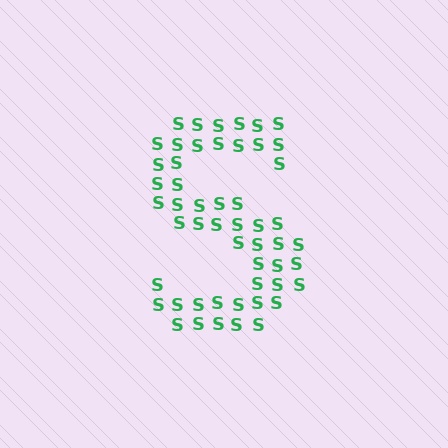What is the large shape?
The large shape is the letter S.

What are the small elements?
The small elements are letter S's.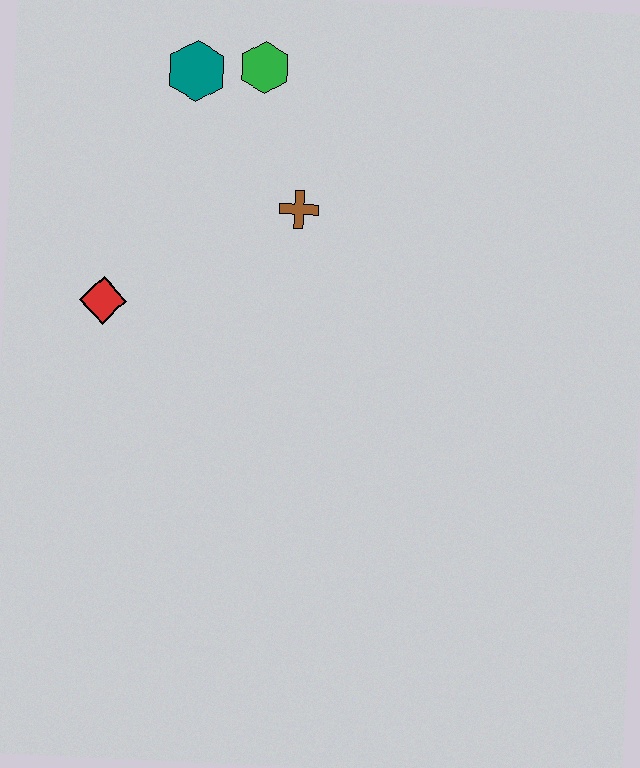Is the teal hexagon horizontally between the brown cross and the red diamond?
Yes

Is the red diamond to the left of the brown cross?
Yes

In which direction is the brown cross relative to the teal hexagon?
The brown cross is below the teal hexagon.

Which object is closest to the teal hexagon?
The green hexagon is closest to the teal hexagon.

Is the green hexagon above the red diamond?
Yes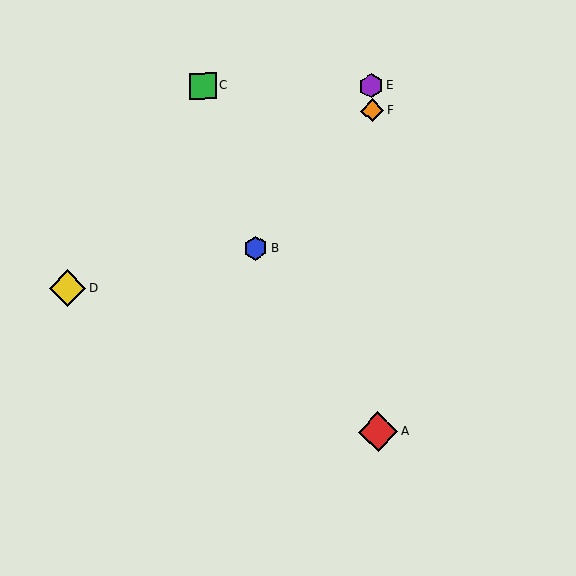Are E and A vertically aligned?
Yes, both are at x≈371.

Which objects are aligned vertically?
Objects A, E, F are aligned vertically.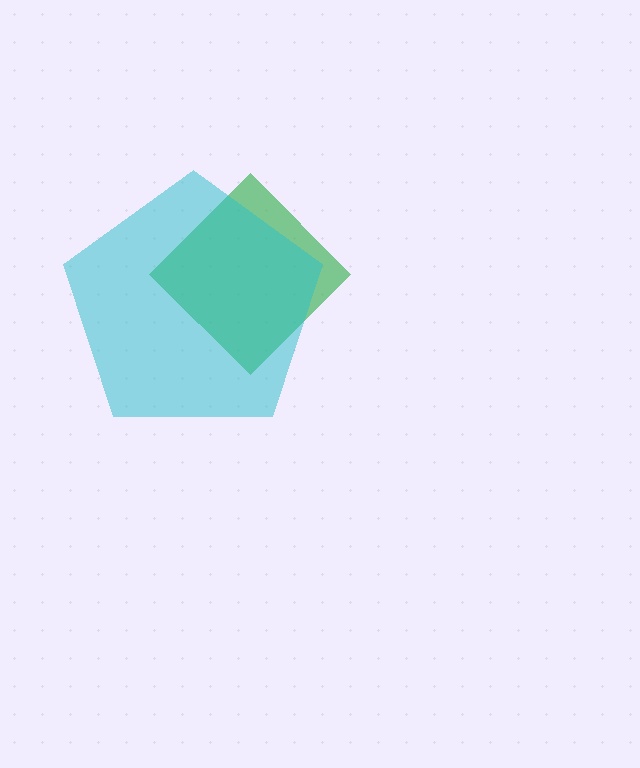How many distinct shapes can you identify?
There are 2 distinct shapes: a green diamond, a cyan pentagon.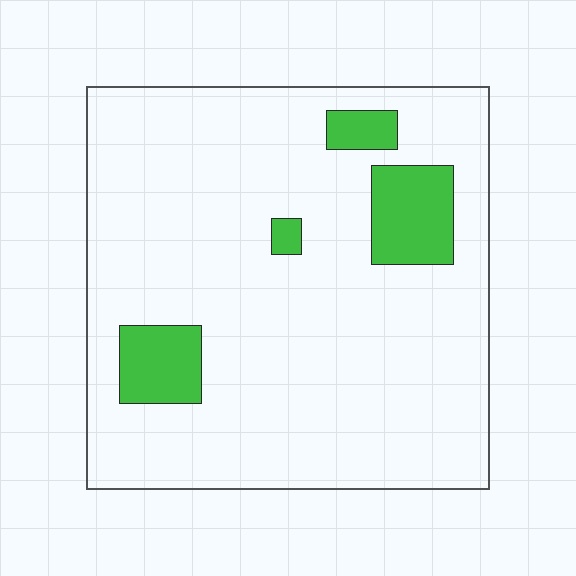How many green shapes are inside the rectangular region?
4.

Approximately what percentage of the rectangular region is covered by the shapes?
Approximately 10%.